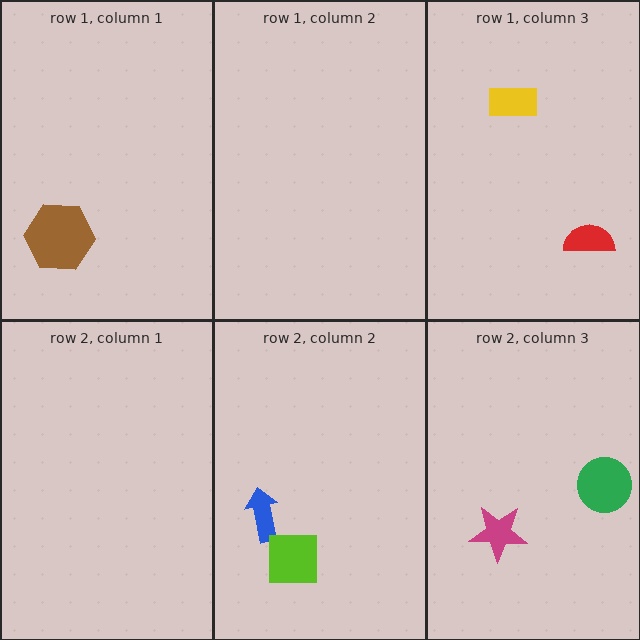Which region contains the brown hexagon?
The row 1, column 1 region.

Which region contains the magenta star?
The row 2, column 3 region.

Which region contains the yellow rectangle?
The row 1, column 3 region.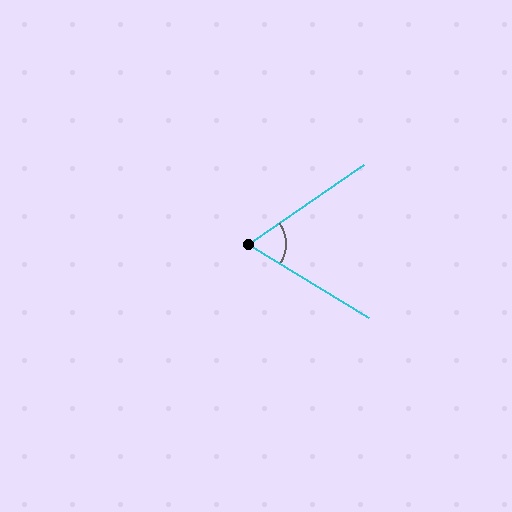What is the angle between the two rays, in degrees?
Approximately 66 degrees.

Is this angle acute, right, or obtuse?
It is acute.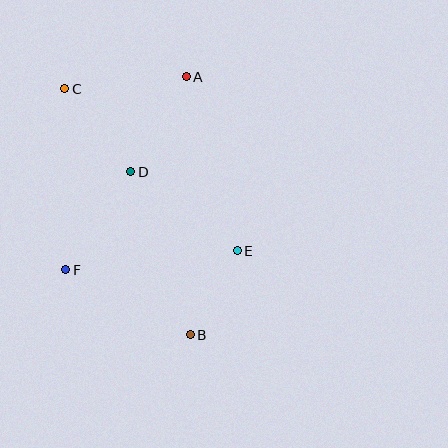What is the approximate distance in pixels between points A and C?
The distance between A and C is approximately 122 pixels.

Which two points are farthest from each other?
Points B and C are farthest from each other.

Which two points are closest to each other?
Points B and E are closest to each other.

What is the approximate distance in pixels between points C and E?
The distance between C and E is approximately 237 pixels.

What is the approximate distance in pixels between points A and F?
The distance between A and F is approximately 228 pixels.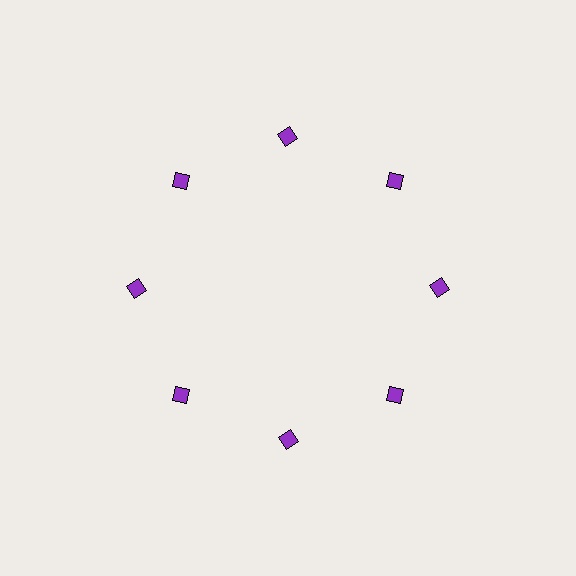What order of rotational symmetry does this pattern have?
This pattern has 8-fold rotational symmetry.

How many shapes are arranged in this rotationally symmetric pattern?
There are 8 shapes, arranged in 8 groups of 1.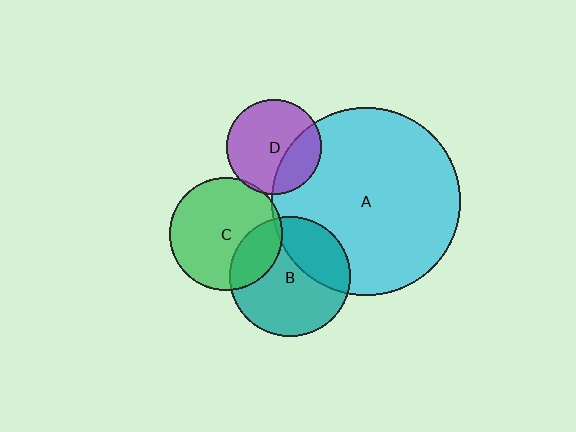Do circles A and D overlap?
Yes.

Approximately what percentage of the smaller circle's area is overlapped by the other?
Approximately 30%.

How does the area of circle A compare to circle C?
Approximately 2.8 times.